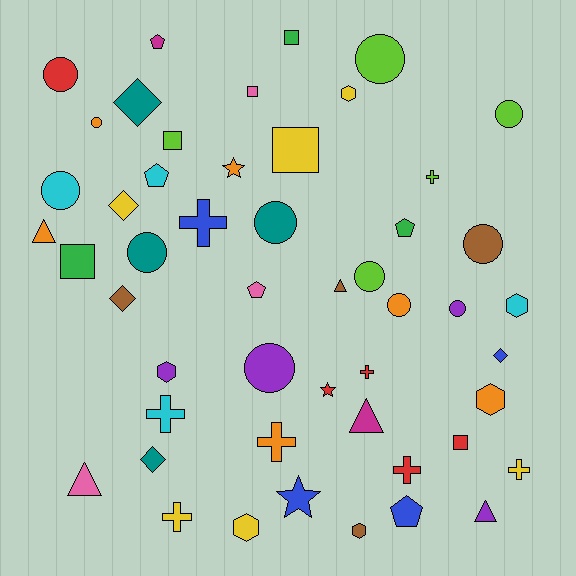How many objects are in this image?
There are 50 objects.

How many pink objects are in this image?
There are 3 pink objects.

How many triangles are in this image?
There are 5 triangles.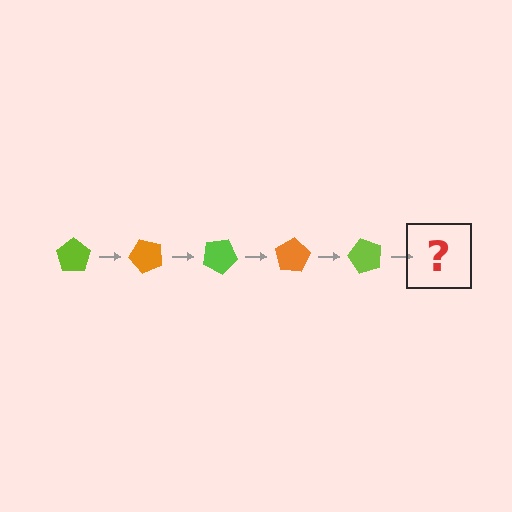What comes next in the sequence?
The next element should be an orange pentagon, rotated 250 degrees from the start.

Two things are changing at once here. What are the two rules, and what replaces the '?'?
The two rules are that it rotates 50 degrees each step and the color cycles through lime and orange. The '?' should be an orange pentagon, rotated 250 degrees from the start.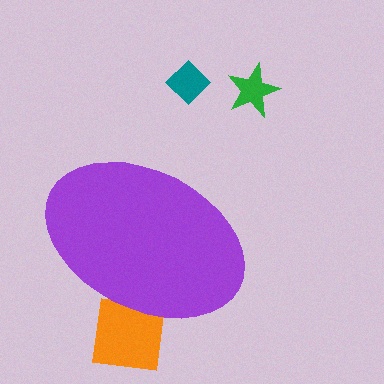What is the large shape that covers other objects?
A purple ellipse.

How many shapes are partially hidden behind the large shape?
1 shape is partially hidden.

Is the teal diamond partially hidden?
No, the teal diamond is fully visible.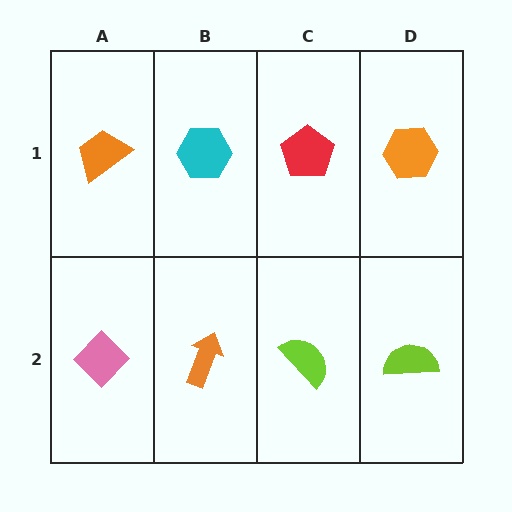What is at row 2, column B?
An orange arrow.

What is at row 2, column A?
A pink diamond.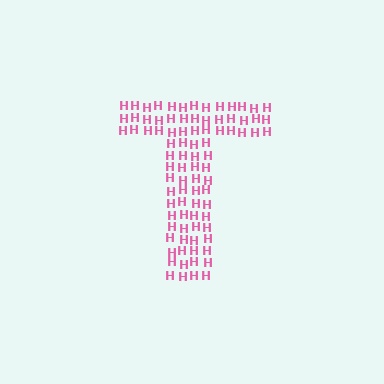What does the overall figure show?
The overall figure shows the letter T.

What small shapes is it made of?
It is made of small letter H's.